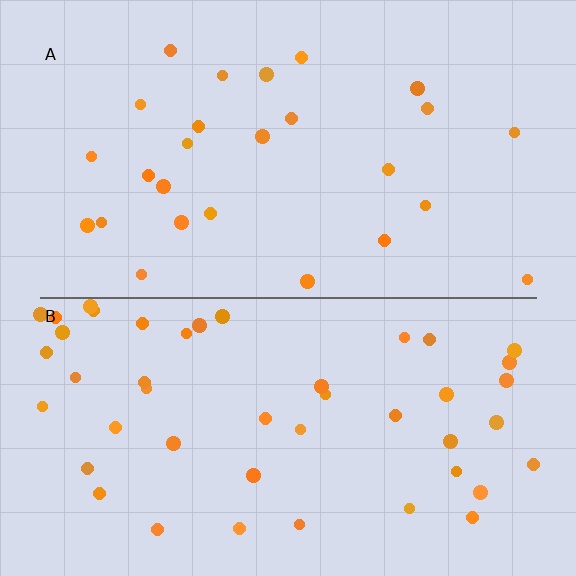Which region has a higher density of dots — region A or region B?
B (the bottom).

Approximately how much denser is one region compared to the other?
Approximately 1.7× — region B over region A.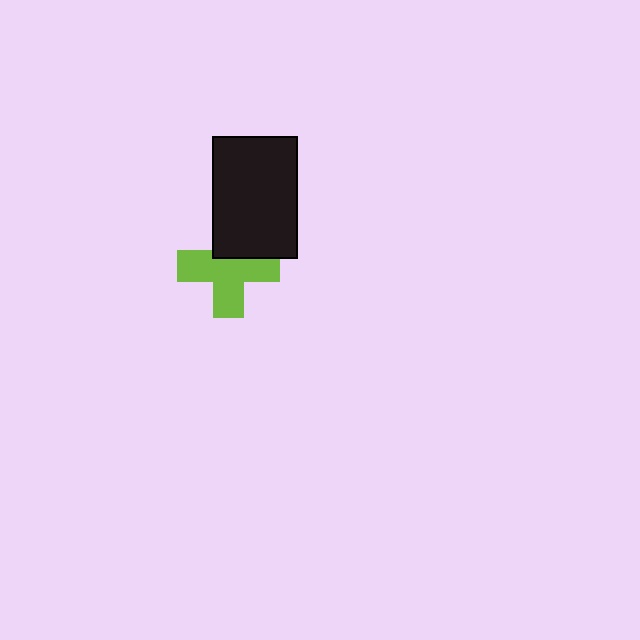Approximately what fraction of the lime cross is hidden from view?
Roughly 32% of the lime cross is hidden behind the black rectangle.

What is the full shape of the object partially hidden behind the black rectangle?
The partially hidden object is a lime cross.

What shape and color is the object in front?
The object in front is a black rectangle.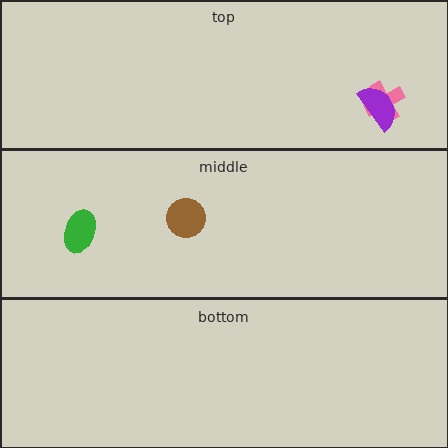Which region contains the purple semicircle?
The top region.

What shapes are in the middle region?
The brown circle, the green ellipse.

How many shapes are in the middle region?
2.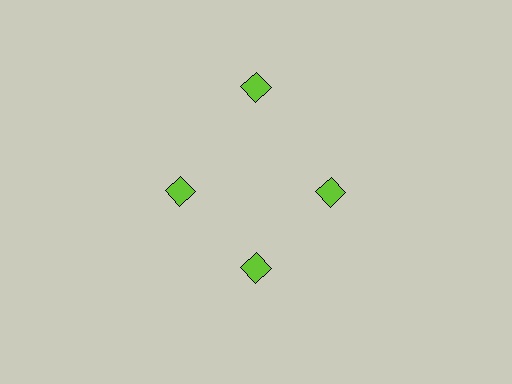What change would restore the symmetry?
The symmetry would be restored by moving it inward, back onto the ring so that all 4 diamonds sit at equal angles and equal distance from the center.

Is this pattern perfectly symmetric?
No. The 4 lime diamonds are arranged in a ring, but one element near the 12 o'clock position is pushed outward from the center, breaking the 4-fold rotational symmetry.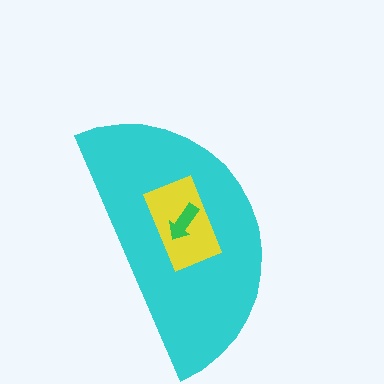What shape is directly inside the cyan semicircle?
The yellow rectangle.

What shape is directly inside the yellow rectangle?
The green arrow.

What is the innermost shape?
The green arrow.